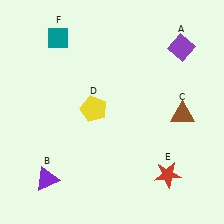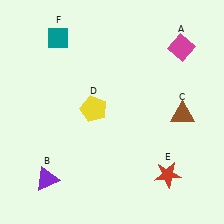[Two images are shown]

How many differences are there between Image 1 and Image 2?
There is 1 difference between the two images.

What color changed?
The diamond (A) changed from purple in Image 1 to magenta in Image 2.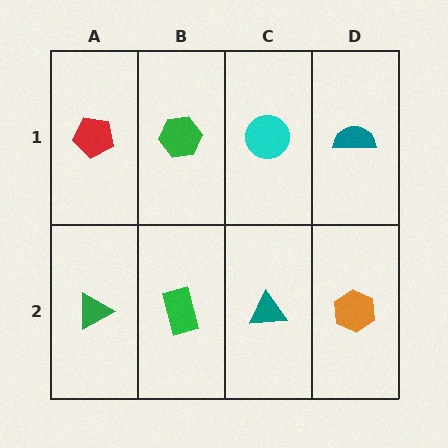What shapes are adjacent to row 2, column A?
A red pentagon (row 1, column A), a green rectangle (row 2, column B).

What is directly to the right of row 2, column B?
A teal triangle.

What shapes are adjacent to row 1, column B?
A green rectangle (row 2, column B), a red pentagon (row 1, column A), a cyan circle (row 1, column C).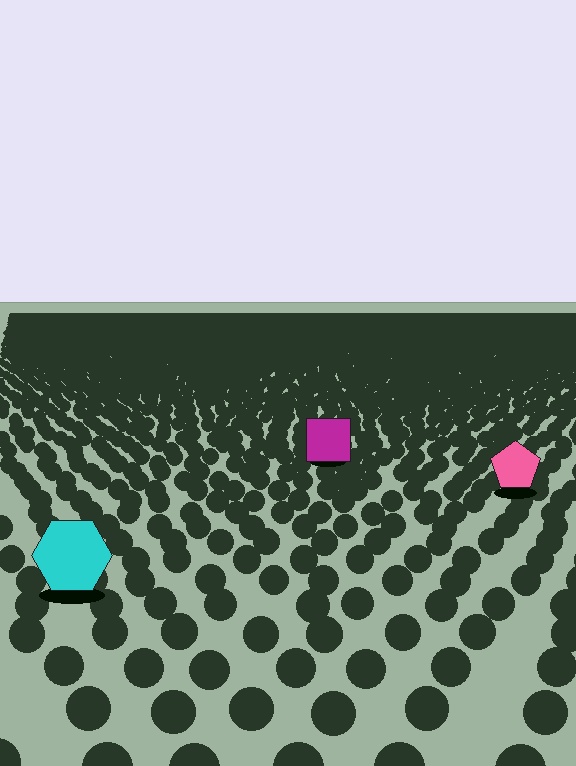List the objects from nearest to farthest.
From nearest to farthest: the cyan hexagon, the pink pentagon, the magenta square.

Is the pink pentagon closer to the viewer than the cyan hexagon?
No. The cyan hexagon is closer — you can tell from the texture gradient: the ground texture is coarser near it.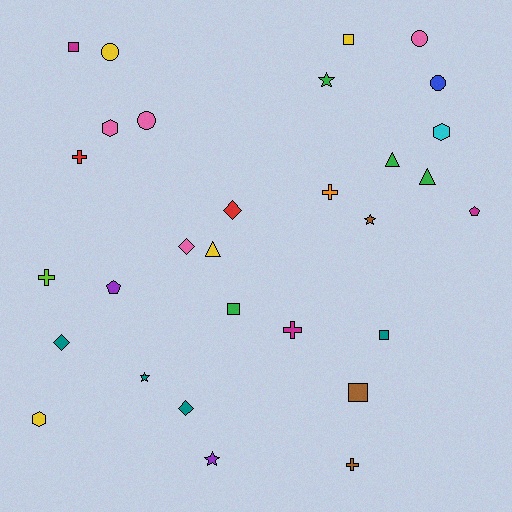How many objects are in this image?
There are 30 objects.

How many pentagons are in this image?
There are 2 pentagons.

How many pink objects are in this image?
There are 4 pink objects.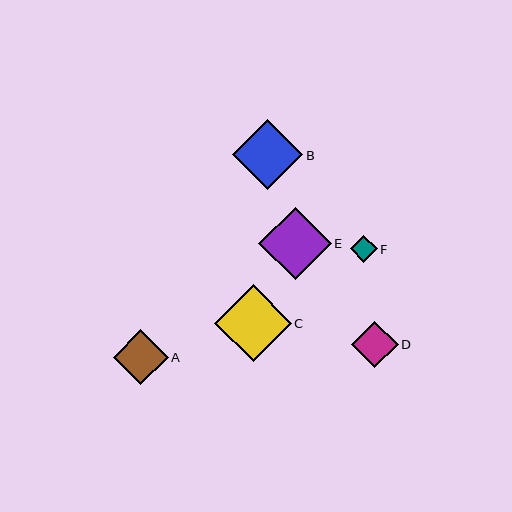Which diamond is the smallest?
Diamond F is the smallest with a size of approximately 27 pixels.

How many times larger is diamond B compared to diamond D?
Diamond B is approximately 1.5 times the size of diamond D.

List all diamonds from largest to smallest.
From largest to smallest: C, E, B, A, D, F.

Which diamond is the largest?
Diamond C is the largest with a size of approximately 77 pixels.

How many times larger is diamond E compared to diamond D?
Diamond E is approximately 1.6 times the size of diamond D.